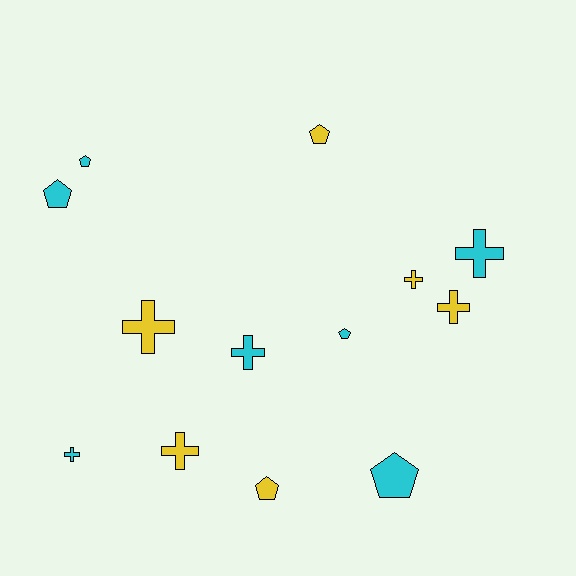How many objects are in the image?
There are 13 objects.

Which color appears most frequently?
Cyan, with 7 objects.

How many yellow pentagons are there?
There are 2 yellow pentagons.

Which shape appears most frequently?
Cross, with 7 objects.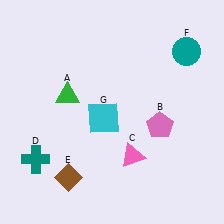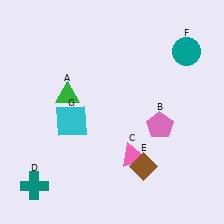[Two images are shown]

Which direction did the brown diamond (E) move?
The brown diamond (E) moved right.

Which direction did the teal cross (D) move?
The teal cross (D) moved down.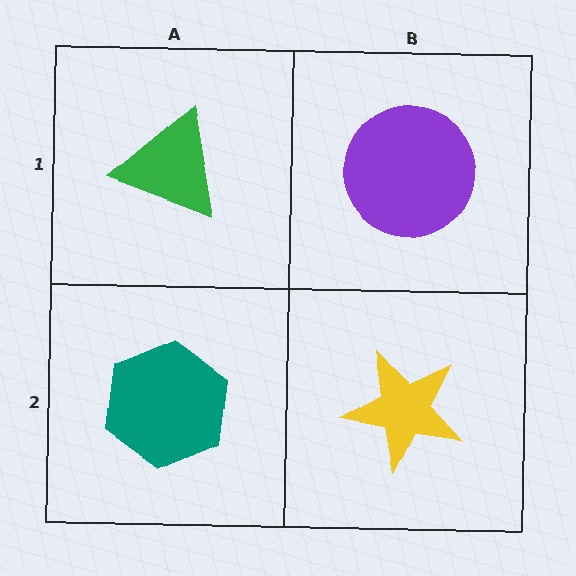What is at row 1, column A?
A green triangle.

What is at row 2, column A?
A teal hexagon.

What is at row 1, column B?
A purple circle.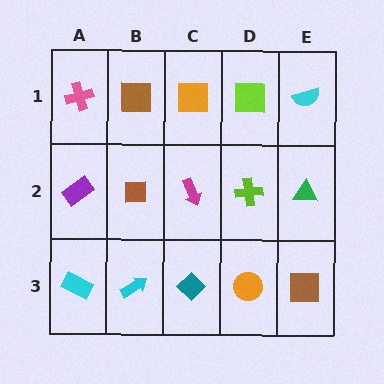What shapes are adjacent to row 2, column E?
A cyan semicircle (row 1, column E), a brown square (row 3, column E), a lime cross (row 2, column D).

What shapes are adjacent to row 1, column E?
A green triangle (row 2, column E), a lime square (row 1, column D).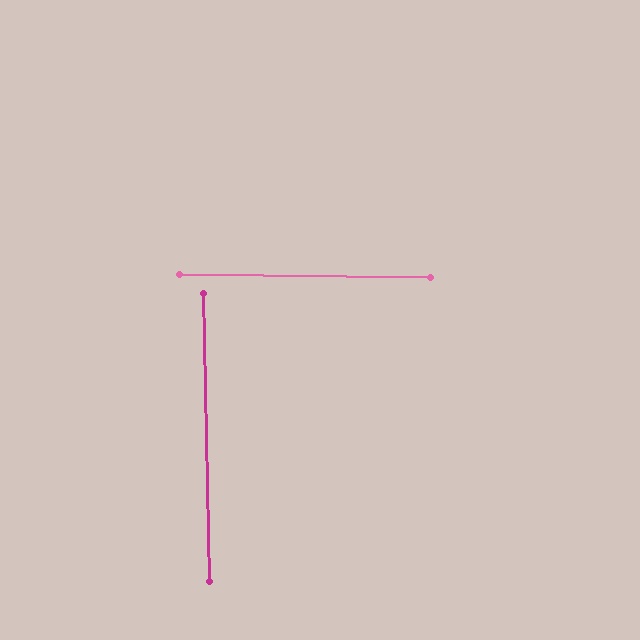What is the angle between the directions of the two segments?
Approximately 88 degrees.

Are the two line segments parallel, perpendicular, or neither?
Perpendicular — they meet at approximately 88°.